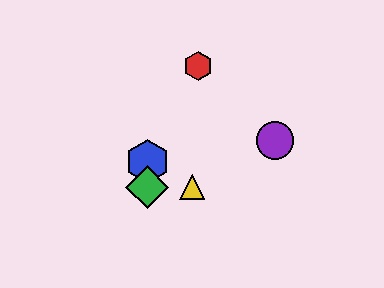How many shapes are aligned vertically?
2 shapes (the blue hexagon, the green diamond) are aligned vertically.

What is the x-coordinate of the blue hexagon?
The blue hexagon is at x≈147.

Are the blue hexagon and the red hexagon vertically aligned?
No, the blue hexagon is at x≈147 and the red hexagon is at x≈198.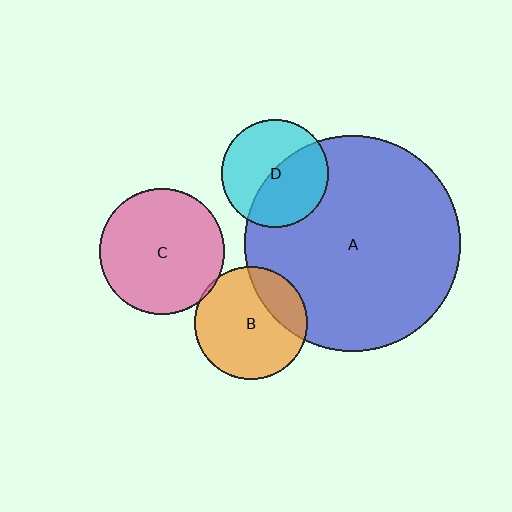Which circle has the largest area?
Circle A (blue).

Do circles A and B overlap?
Yes.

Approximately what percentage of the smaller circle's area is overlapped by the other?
Approximately 25%.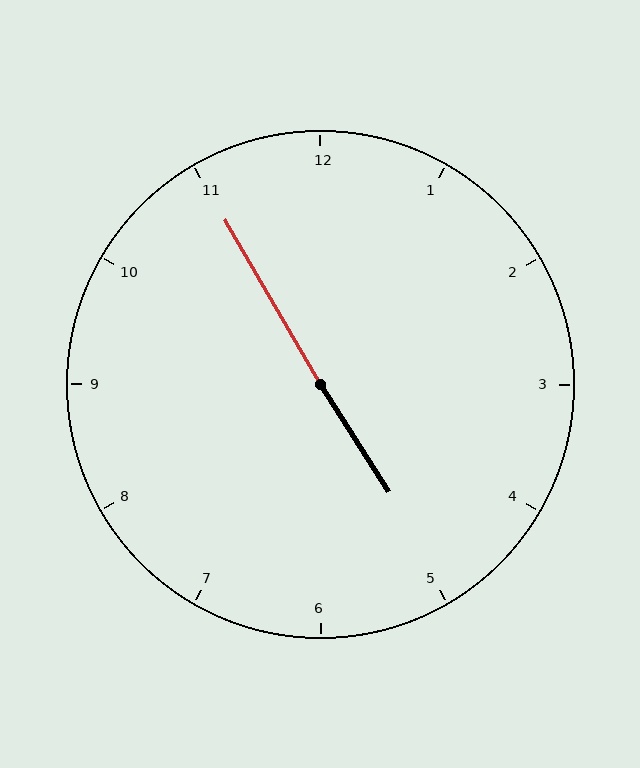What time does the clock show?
4:55.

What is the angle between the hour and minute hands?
Approximately 178 degrees.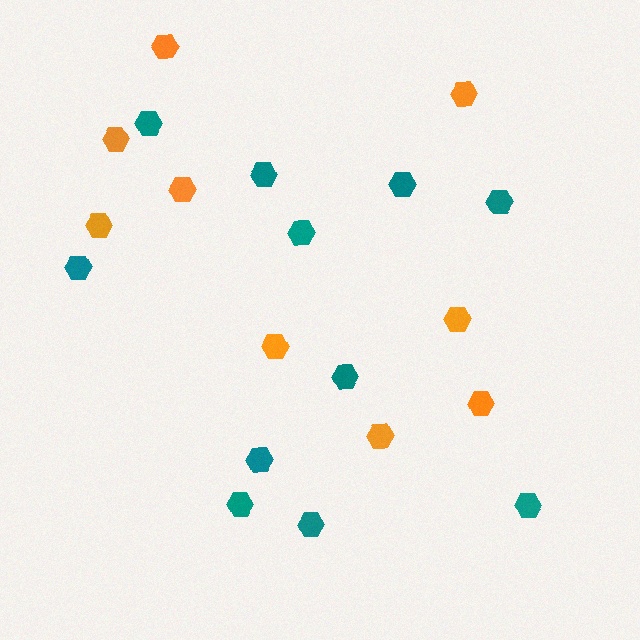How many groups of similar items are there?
There are 2 groups: one group of teal hexagons (11) and one group of orange hexagons (9).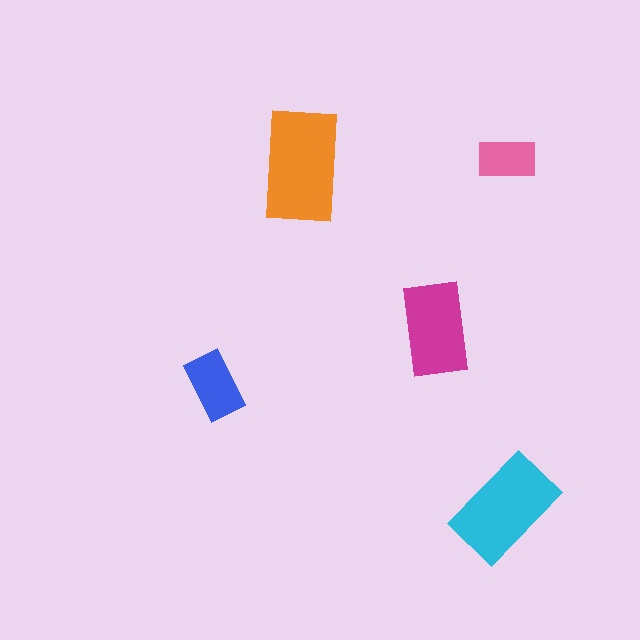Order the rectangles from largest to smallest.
the orange one, the cyan one, the magenta one, the blue one, the pink one.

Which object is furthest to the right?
The pink rectangle is rightmost.